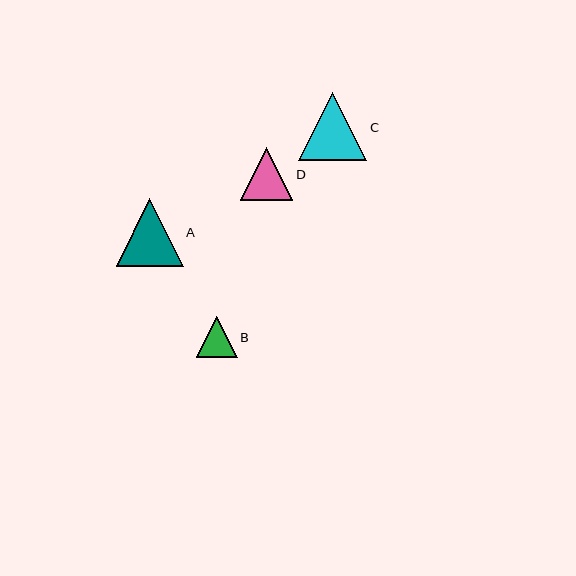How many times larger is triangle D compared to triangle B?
Triangle D is approximately 1.3 times the size of triangle B.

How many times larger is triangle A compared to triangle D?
Triangle A is approximately 1.3 times the size of triangle D.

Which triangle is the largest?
Triangle C is the largest with a size of approximately 68 pixels.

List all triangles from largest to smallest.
From largest to smallest: C, A, D, B.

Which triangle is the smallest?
Triangle B is the smallest with a size of approximately 41 pixels.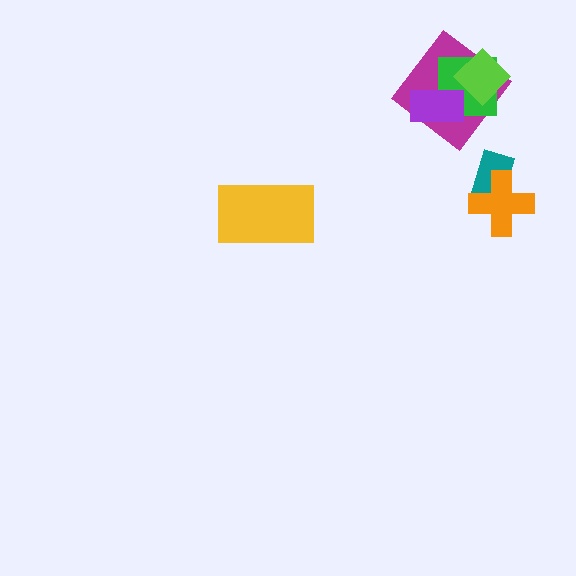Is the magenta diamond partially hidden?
Yes, it is partially covered by another shape.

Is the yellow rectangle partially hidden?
No, no other shape covers it.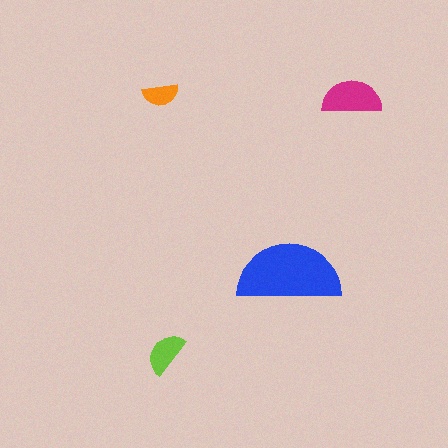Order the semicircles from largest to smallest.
the blue one, the magenta one, the lime one, the orange one.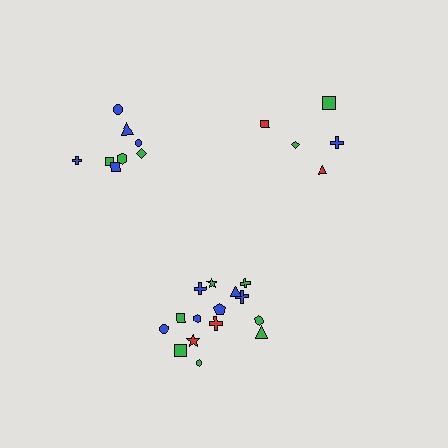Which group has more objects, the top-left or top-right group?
The top-left group.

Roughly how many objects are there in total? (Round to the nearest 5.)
Roughly 30 objects in total.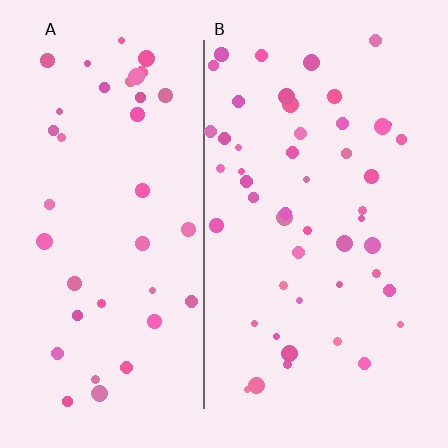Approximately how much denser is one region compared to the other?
Approximately 1.3× — region B over region A.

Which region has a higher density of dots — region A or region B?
B (the right).